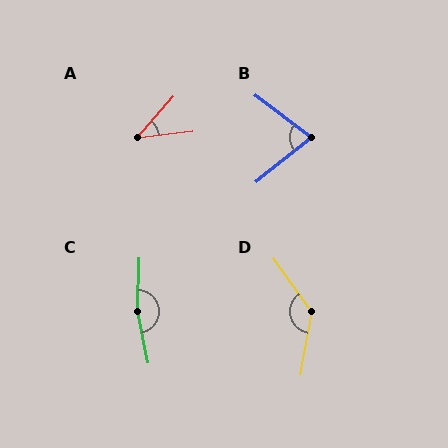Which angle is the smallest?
A, at approximately 42 degrees.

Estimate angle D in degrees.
Approximately 134 degrees.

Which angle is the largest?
C, at approximately 167 degrees.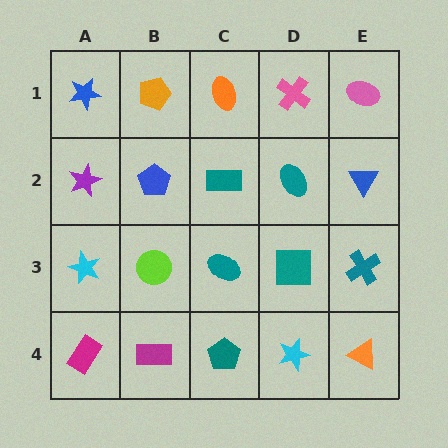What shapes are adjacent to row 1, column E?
A blue triangle (row 2, column E), a pink cross (row 1, column D).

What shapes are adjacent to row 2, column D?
A pink cross (row 1, column D), a teal square (row 3, column D), a teal rectangle (row 2, column C), a blue triangle (row 2, column E).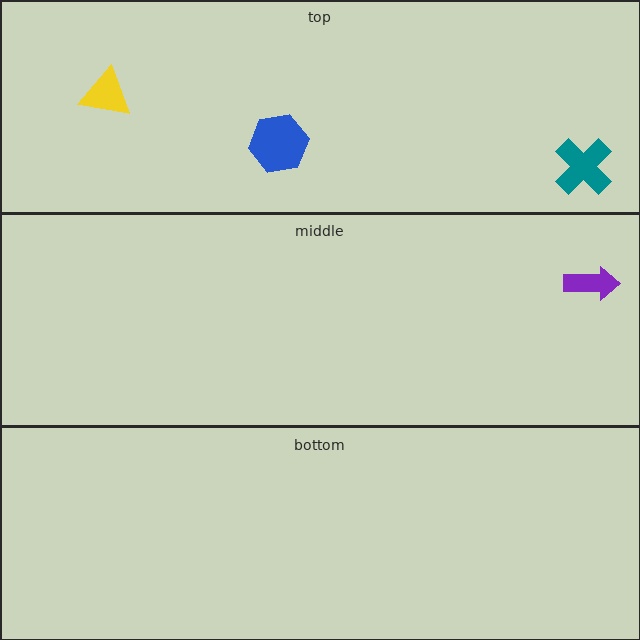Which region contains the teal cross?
The top region.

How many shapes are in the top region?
3.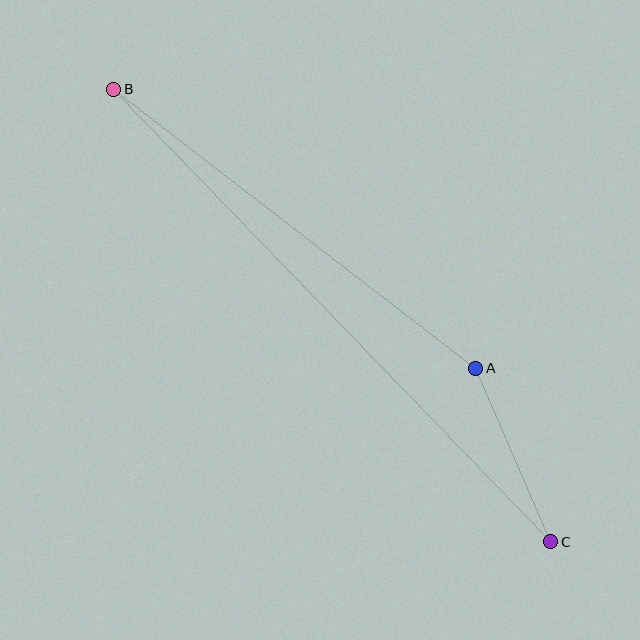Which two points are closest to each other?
Points A and C are closest to each other.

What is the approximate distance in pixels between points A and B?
The distance between A and B is approximately 457 pixels.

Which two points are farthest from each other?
Points B and C are farthest from each other.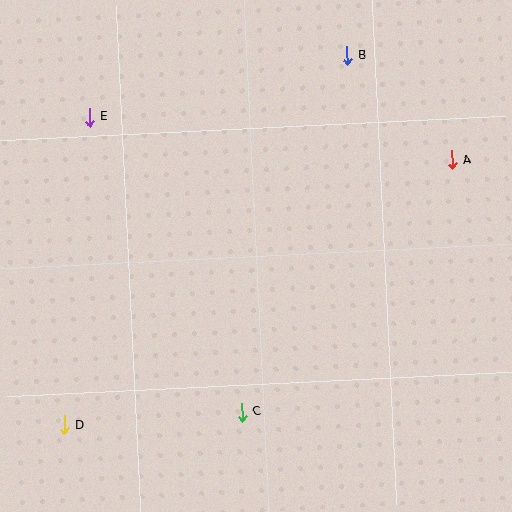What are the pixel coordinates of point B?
Point B is at (347, 56).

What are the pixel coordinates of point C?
Point C is at (242, 412).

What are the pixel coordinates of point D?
Point D is at (64, 425).